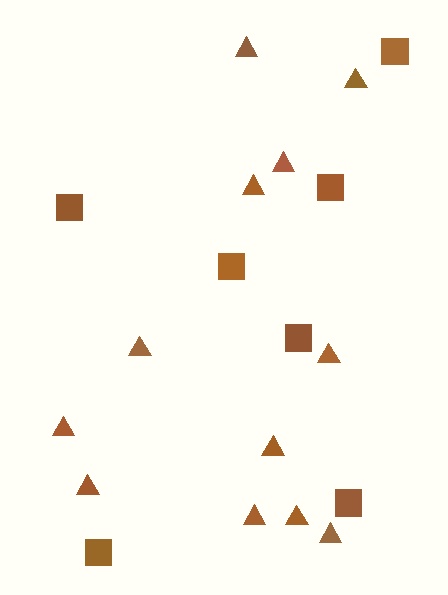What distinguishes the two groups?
There are 2 groups: one group of triangles (12) and one group of squares (7).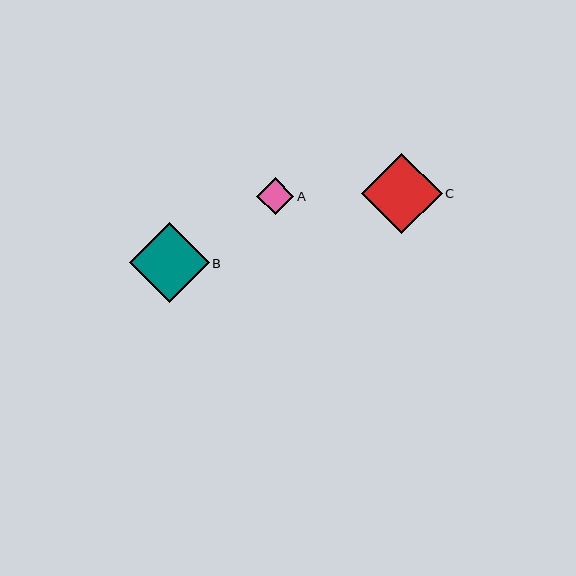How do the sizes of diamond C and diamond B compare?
Diamond C and diamond B are approximately the same size.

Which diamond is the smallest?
Diamond A is the smallest with a size of approximately 38 pixels.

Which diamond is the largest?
Diamond C is the largest with a size of approximately 81 pixels.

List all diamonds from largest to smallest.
From largest to smallest: C, B, A.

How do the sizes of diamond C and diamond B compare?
Diamond C and diamond B are approximately the same size.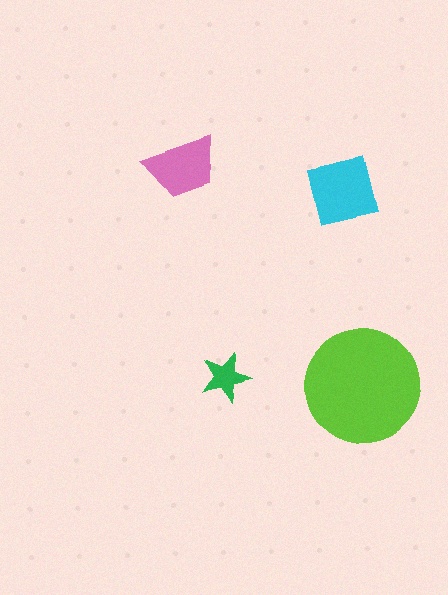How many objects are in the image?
There are 4 objects in the image.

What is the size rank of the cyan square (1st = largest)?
2nd.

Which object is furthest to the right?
The lime circle is rightmost.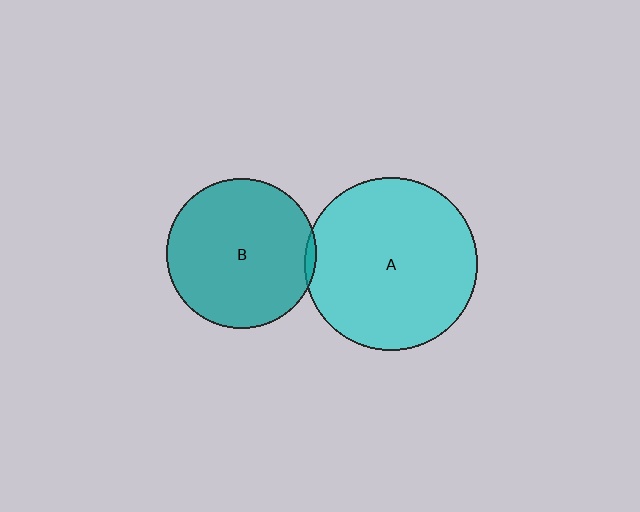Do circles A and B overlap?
Yes.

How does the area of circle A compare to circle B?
Approximately 1.3 times.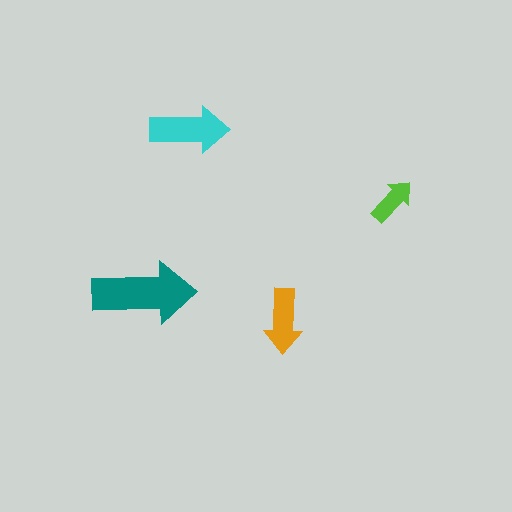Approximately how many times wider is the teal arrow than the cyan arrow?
About 1.5 times wider.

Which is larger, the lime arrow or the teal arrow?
The teal one.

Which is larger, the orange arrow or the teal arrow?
The teal one.